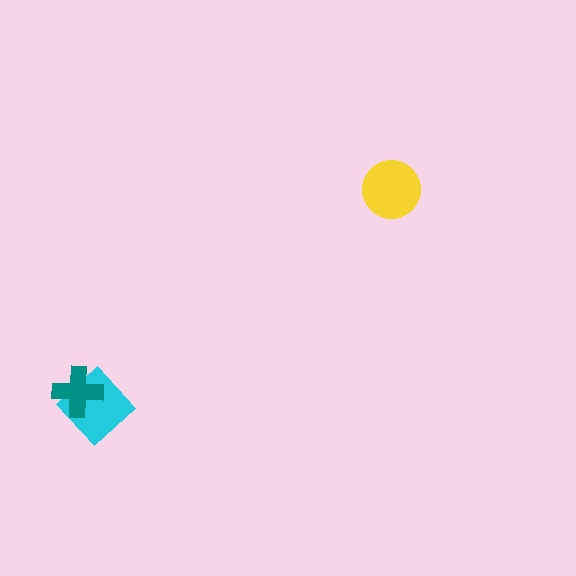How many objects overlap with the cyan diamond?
1 object overlaps with the cyan diamond.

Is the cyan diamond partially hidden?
Yes, it is partially covered by another shape.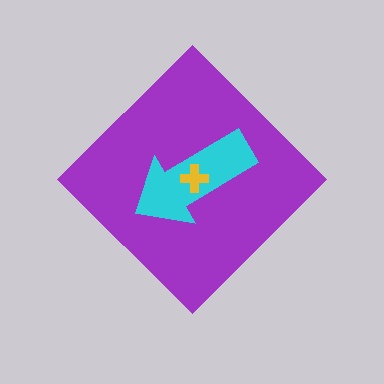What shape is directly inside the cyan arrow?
The yellow cross.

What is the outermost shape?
The purple diamond.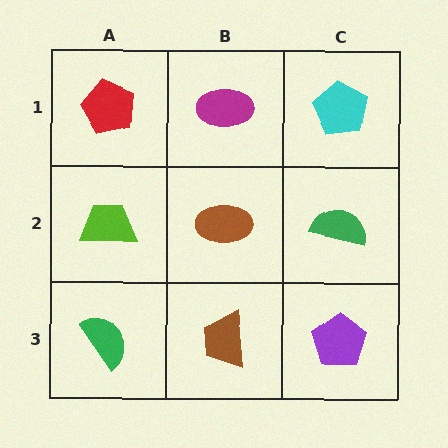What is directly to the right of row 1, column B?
A cyan pentagon.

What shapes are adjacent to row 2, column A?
A red pentagon (row 1, column A), a green semicircle (row 3, column A), a brown ellipse (row 2, column B).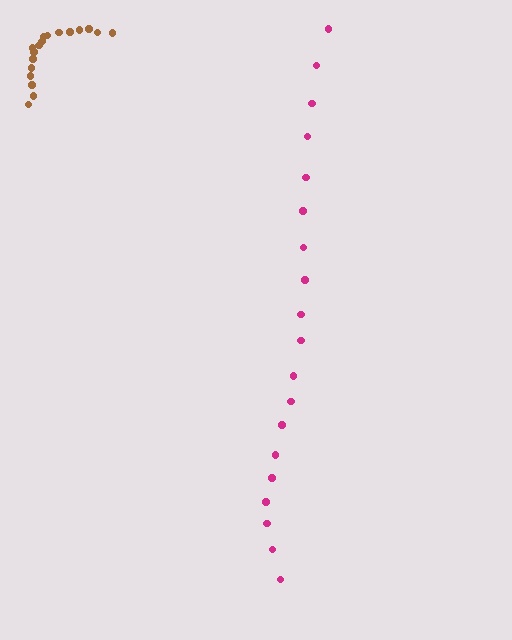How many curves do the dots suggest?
There are 2 distinct paths.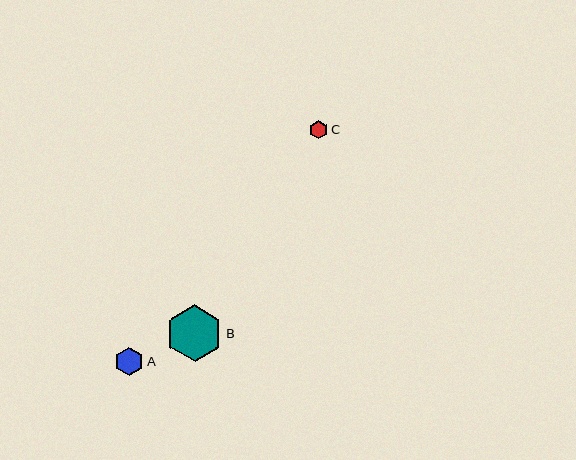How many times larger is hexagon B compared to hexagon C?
Hexagon B is approximately 3.1 times the size of hexagon C.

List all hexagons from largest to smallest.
From largest to smallest: B, A, C.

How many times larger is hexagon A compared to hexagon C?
Hexagon A is approximately 1.6 times the size of hexagon C.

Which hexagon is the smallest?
Hexagon C is the smallest with a size of approximately 18 pixels.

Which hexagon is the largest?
Hexagon B is the largest with a size of approximately 57 pixels.